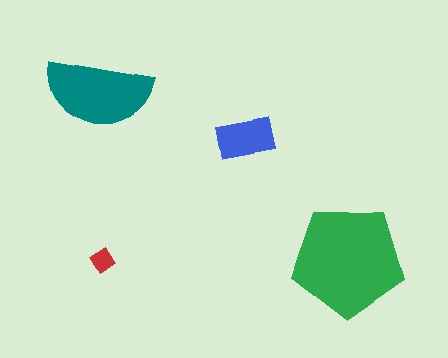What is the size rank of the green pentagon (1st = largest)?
1st.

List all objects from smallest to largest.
The red diamond, the blue rectangle, the teal semicircle, the green pentagon.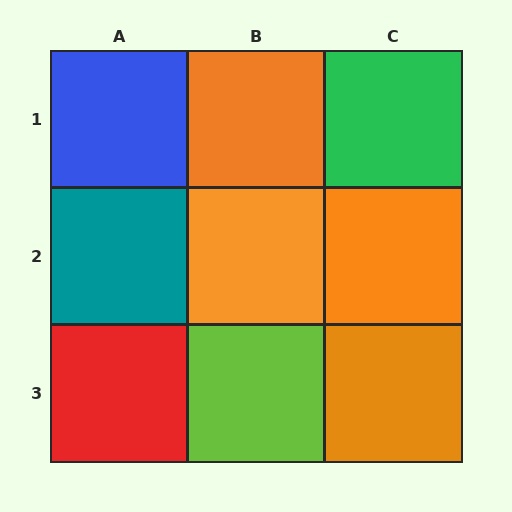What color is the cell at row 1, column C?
Green.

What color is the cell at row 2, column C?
Orange.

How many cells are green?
1 cell is green.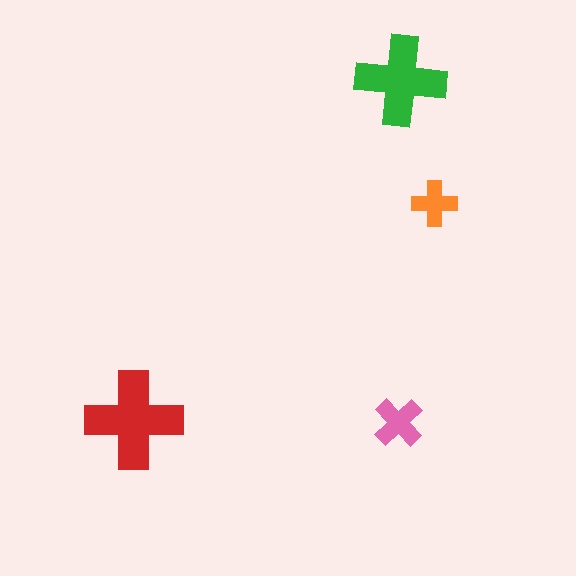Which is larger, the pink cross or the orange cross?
The pink one.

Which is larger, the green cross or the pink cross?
The green one.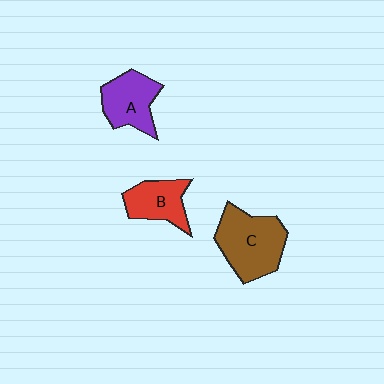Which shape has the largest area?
Shape C (brown).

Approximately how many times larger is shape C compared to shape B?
Approximately 1.6 times.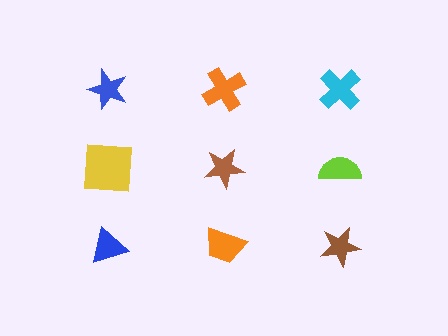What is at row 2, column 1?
A yellow square.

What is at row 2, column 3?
A lime semicircle.